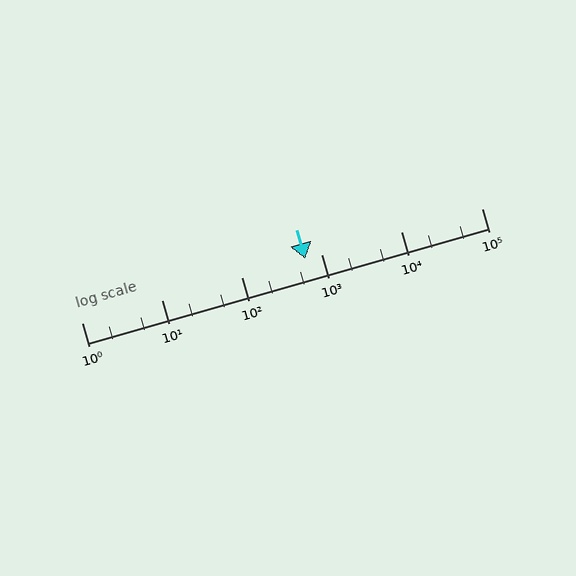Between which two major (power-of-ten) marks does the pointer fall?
The pointer is between 100 and 1000.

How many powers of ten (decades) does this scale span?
The scale spans 5 decades, from 1 to 100000.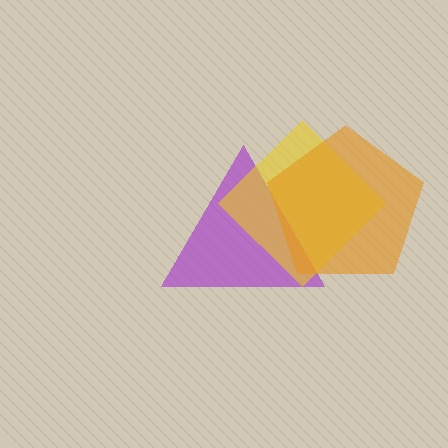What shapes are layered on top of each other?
The layered shapes are: a purple triangle, a yellow diamond, an orange pentagon.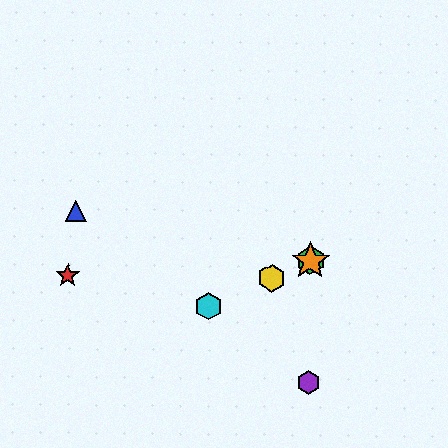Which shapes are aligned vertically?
The green hexagon, the purple hexagon, the orange star are aligned vertically.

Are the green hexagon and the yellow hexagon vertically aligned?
No, the green hexagon is at x≈310 and the yellow hexagon is at x≈272.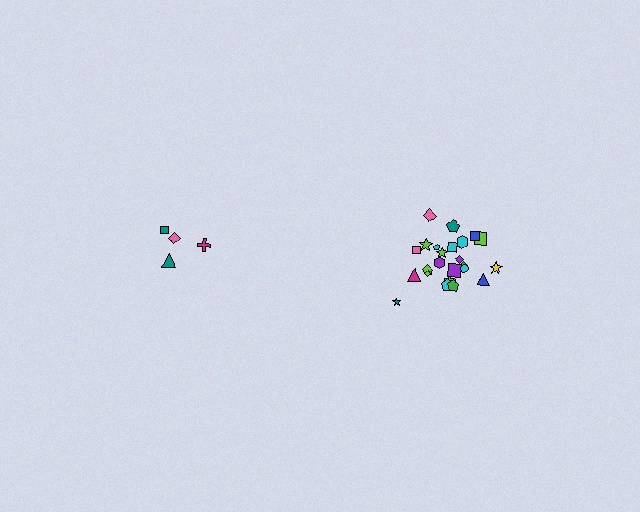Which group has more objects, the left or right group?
The right group.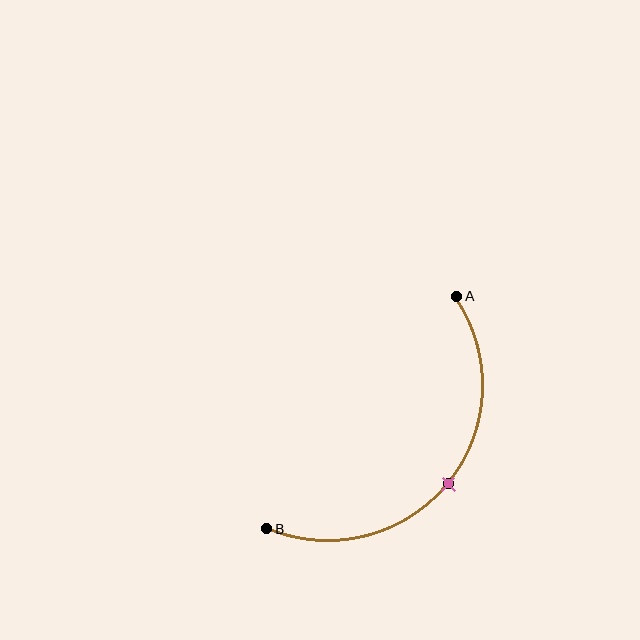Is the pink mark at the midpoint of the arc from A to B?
Yes. The pink mark lies on the arc at equal arc-length from both A and B — it is the arc midpoint.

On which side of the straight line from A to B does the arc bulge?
The arc bulges below and to the right of the straight line connecting A and B.